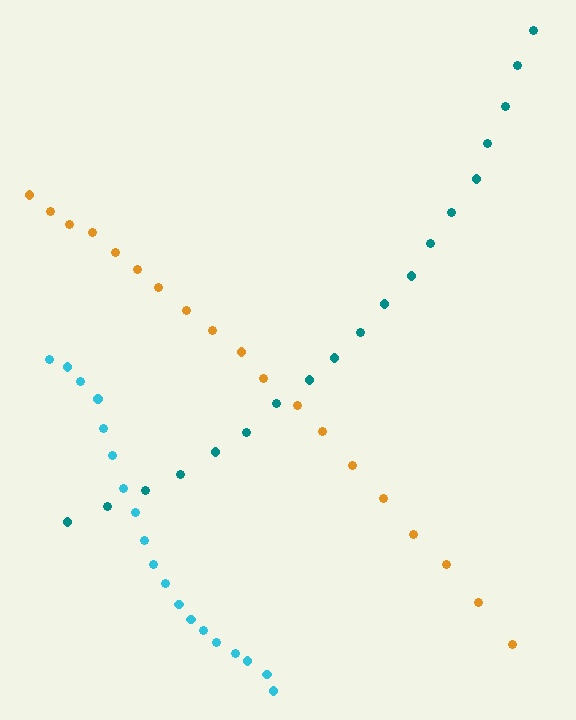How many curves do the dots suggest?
There are 3 distinct paths.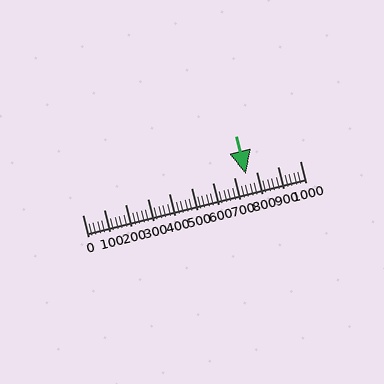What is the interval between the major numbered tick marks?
The major tick marks are spaced 100 units apart.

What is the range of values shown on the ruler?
The ruler shows values from 0 to 1000.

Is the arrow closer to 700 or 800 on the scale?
The arrow is closer to 800.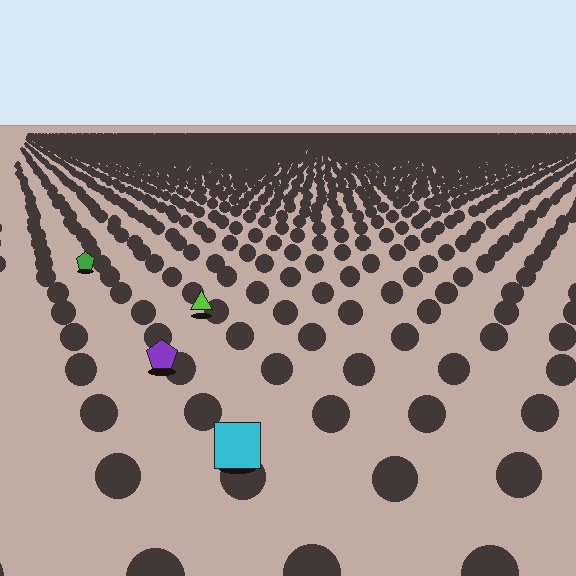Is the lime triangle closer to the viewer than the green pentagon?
Yes. The lime triangle is closer — you can tell from the texture gradient: the ground texture is coarser near it.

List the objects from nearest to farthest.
From nearest to farthest: the cyan square, the purple pentagon, the lime triangle, the green pentagon.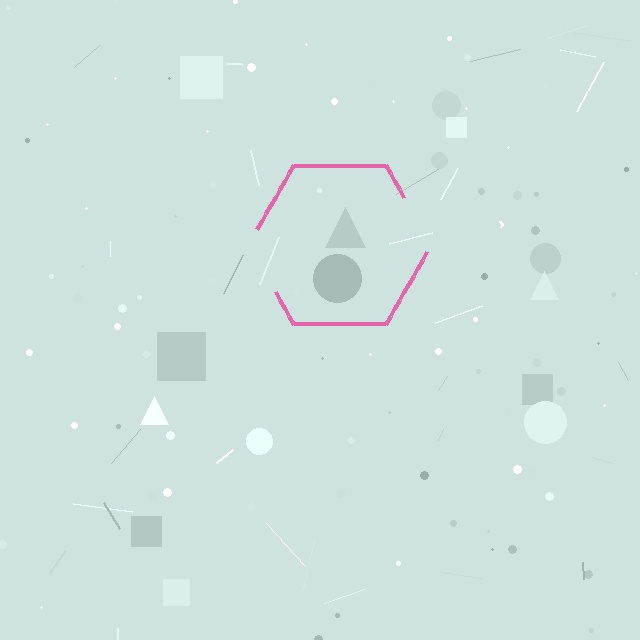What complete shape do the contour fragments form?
The contour fragments form a hexagon.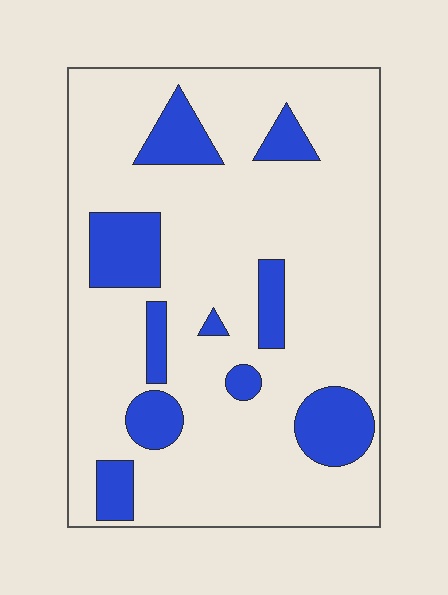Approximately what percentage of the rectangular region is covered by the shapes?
Approximately 20%.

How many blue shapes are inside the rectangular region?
10.